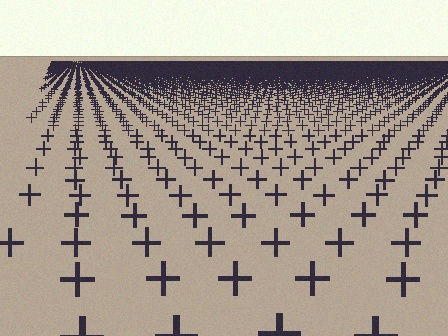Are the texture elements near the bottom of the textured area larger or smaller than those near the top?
Larger. Near the bottom, elements are closer to the viewer and appear at a bigger on-screen size.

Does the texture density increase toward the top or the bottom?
Density increases toward the top.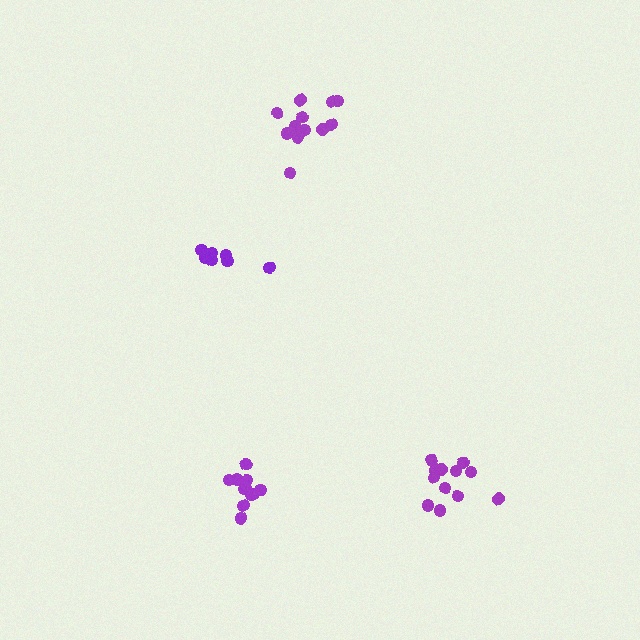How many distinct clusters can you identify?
There are 4 distinct clusters.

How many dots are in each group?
Group 1: 7 dots, Group 2: 12 dots, Group 3: 13 dots, Group 4: 11 dots (43 total).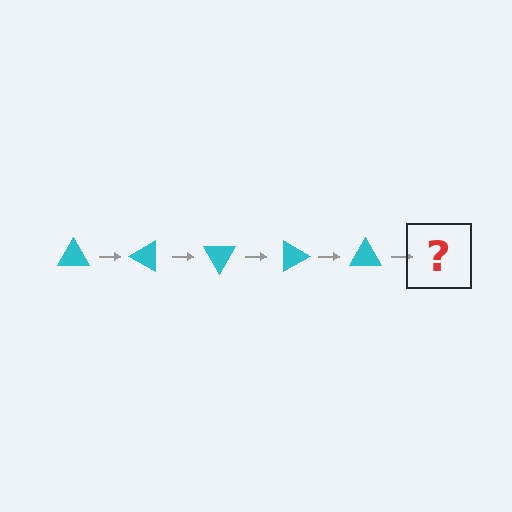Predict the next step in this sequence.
The next step is a cyan triangle rotated 150 degrees.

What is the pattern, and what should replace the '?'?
The pattern is that the triangle rotates 30 degrees each step. The '?' should be a cyan triangle rotated 150 degrees.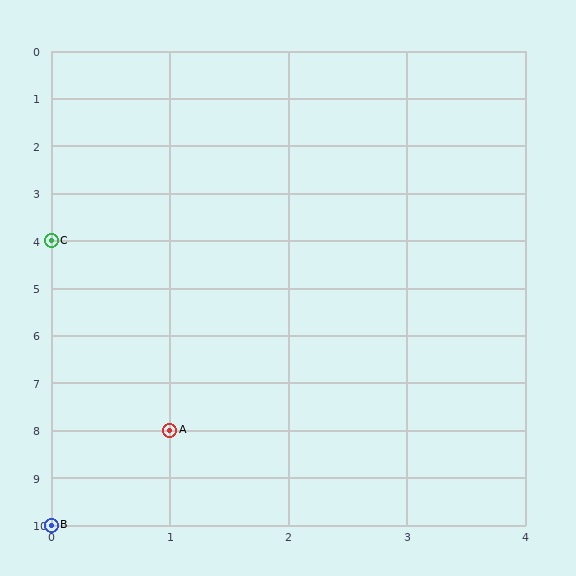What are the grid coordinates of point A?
Point A is at grid coordinates (1, 8).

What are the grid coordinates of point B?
Point B is at grid coordinates (0, 10).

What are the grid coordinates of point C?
Point C is at grid coordinates (0, 4).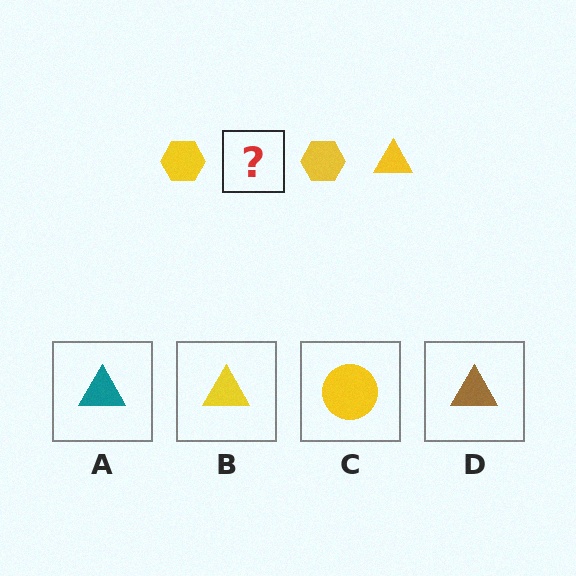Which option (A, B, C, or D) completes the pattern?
B.